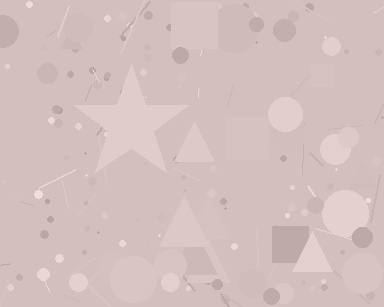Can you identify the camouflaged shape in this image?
The camouflaged shape is a star.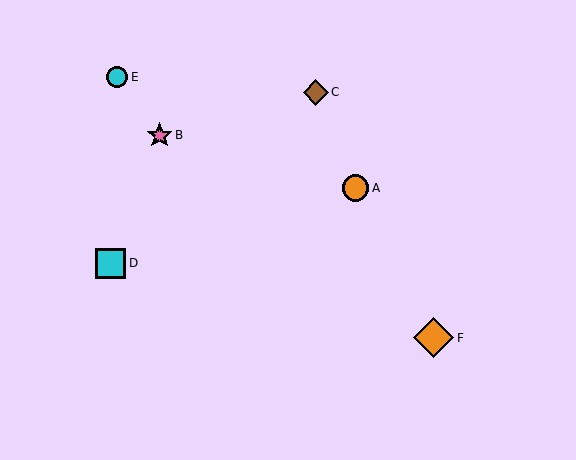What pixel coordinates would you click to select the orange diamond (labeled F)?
Click at (434, 338) to select the orange diamond F.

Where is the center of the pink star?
The center of the pink star is at (160, 135).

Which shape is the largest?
The orange diamond (labeled F) is the largest.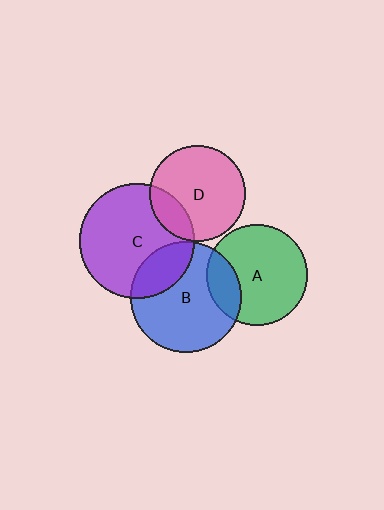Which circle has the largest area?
Circle C (purple).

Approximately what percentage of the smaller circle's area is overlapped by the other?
Approximately 25%.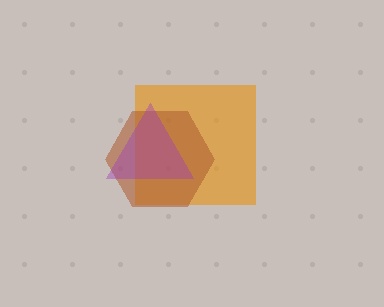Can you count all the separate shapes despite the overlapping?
Yes, there are 3 separate shapes.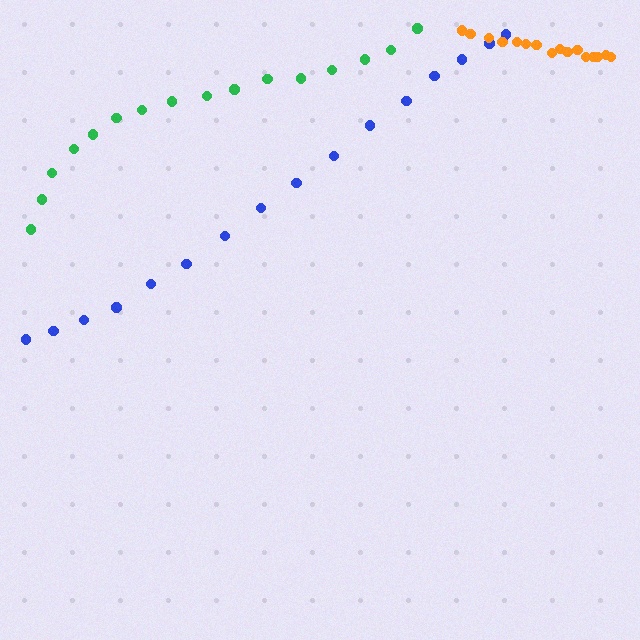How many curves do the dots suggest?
There are 3 distinct paths.